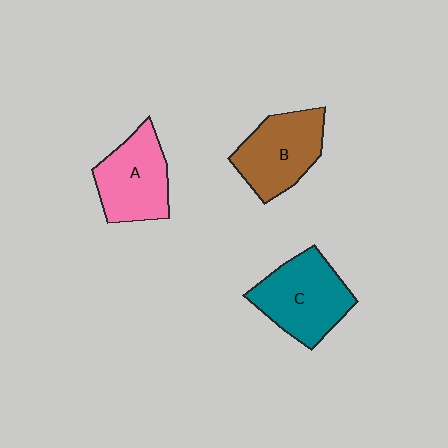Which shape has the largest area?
Shape C (teal).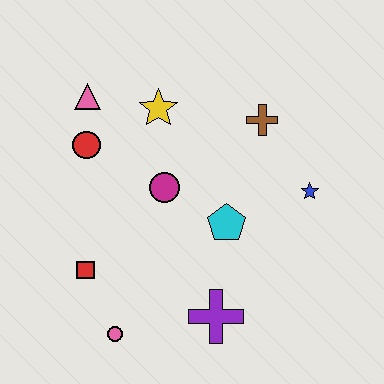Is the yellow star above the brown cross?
Yes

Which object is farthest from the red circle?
The blue star is farthest from the red circle.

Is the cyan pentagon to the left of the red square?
No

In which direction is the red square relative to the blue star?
The red square is to the left of the blue star.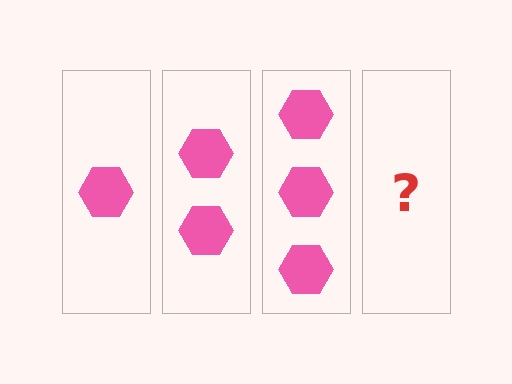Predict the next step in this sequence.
The next step is 4 hexagons.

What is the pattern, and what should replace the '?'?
The pattern is that each step adds one more hexagon. The '?' should be 4 hexagons.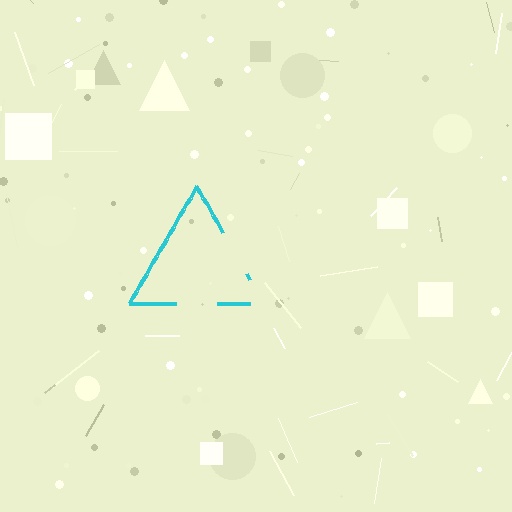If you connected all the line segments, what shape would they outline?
They would outline a triangle.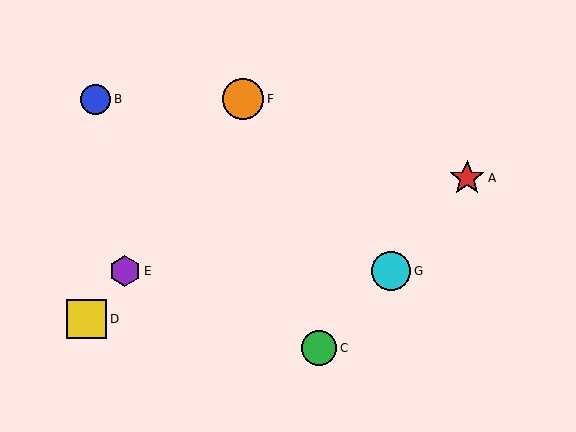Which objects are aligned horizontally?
Objects E, G are aligned horizontally.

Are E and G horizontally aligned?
Yes, both are at y≈271.